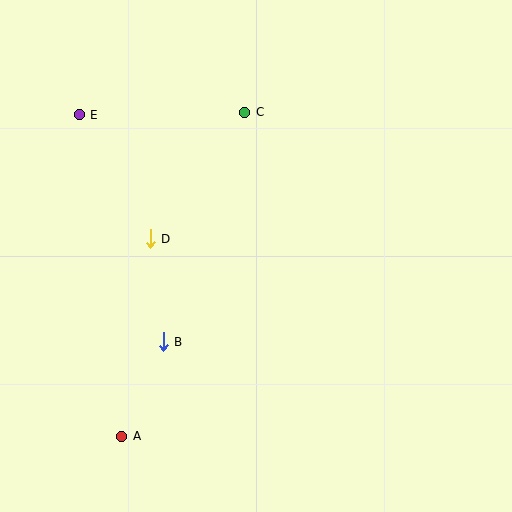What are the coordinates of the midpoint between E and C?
The midpoint between E and C is at (162, 114).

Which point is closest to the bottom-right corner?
Point B is closest to the bottom-right corner.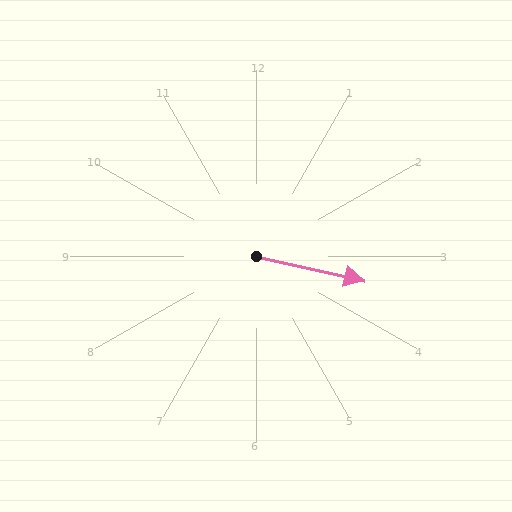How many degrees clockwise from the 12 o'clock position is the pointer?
Approximately 103 degrees.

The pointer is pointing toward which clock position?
Roughly 3 o'clock.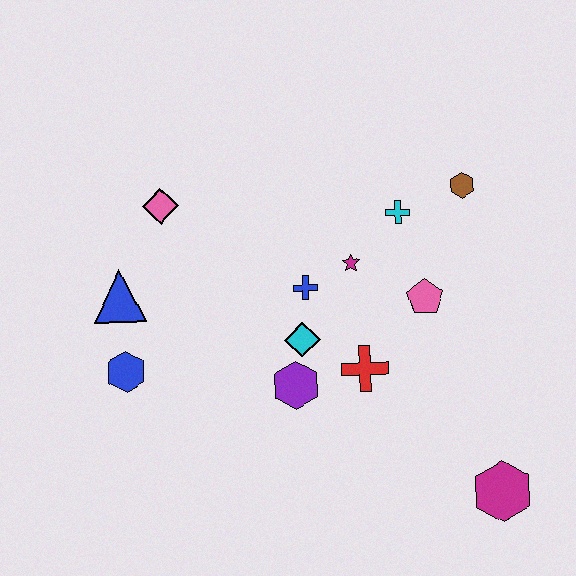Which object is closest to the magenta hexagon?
The red cross is closest to the magenta hexagon.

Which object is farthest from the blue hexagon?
The magenta hexagon is farthest from the blue hexagon.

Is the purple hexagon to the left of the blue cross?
Yes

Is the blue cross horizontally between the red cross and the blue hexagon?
Yes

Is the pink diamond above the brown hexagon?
No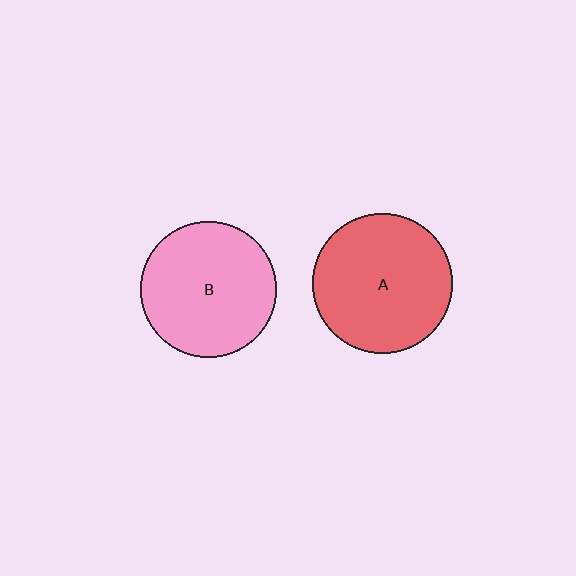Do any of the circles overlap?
No, none of the circles overlap.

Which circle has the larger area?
Circle A (red).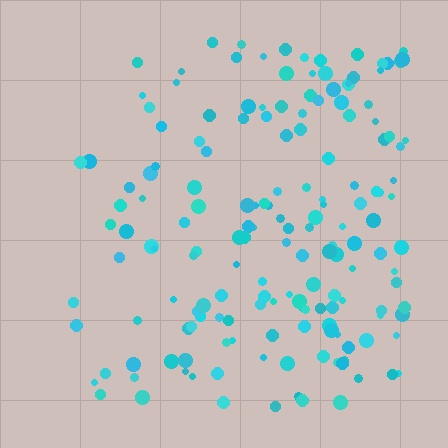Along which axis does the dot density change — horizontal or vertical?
Horizontal.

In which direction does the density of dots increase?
From left to right, with the right side densest.